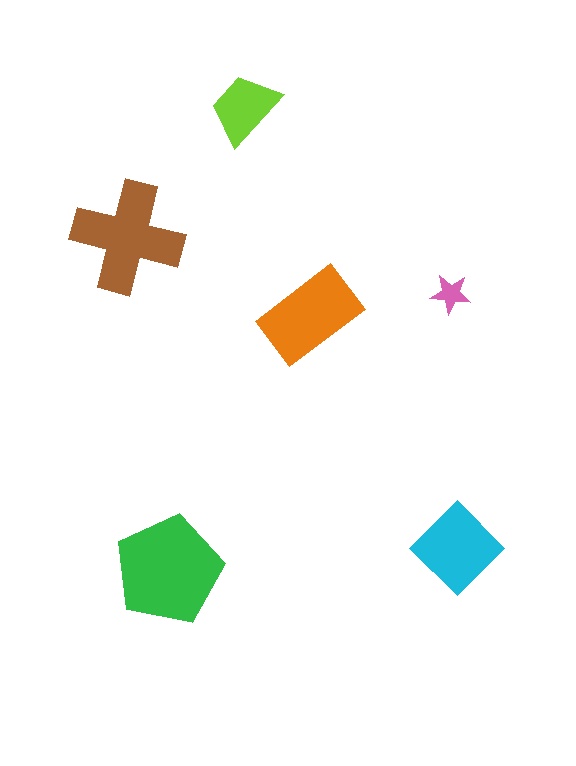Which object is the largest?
The green pentagon.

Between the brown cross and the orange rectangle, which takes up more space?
The brown cross.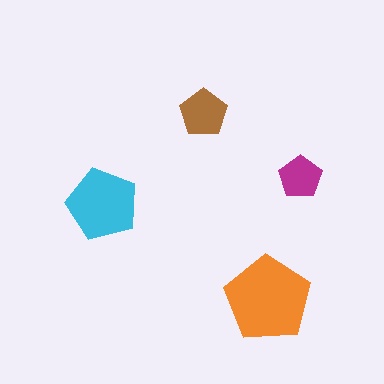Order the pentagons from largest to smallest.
the orange one, the cyan one, the brown one, the magenta one.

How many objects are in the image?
There are 4 objects in the image.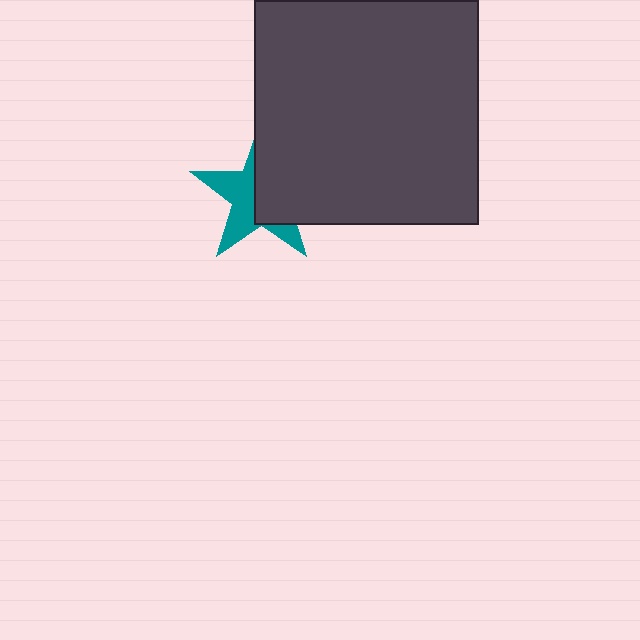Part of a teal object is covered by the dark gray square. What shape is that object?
It is a star.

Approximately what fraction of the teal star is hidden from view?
Roughly 53% of the teal star is hidden behind the dark gray square.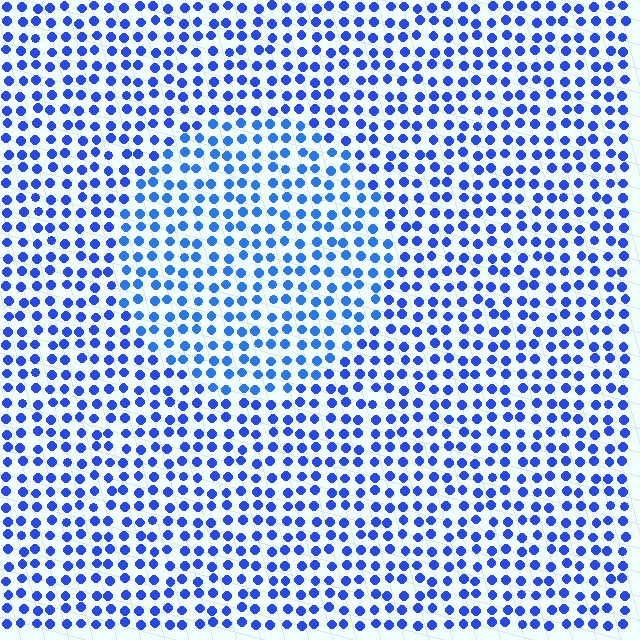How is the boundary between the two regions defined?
The boundary is defined purely by a slight shift in hue (about 15 degrees). Spacing, size, and orientation are identical on both sides.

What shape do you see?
I see a circle.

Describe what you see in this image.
The image is filled with small blue elements in a uniform arrangement. A circle-shaped region is visible where the elements are tinted to a slightly different hue, forming a subtle color boundary.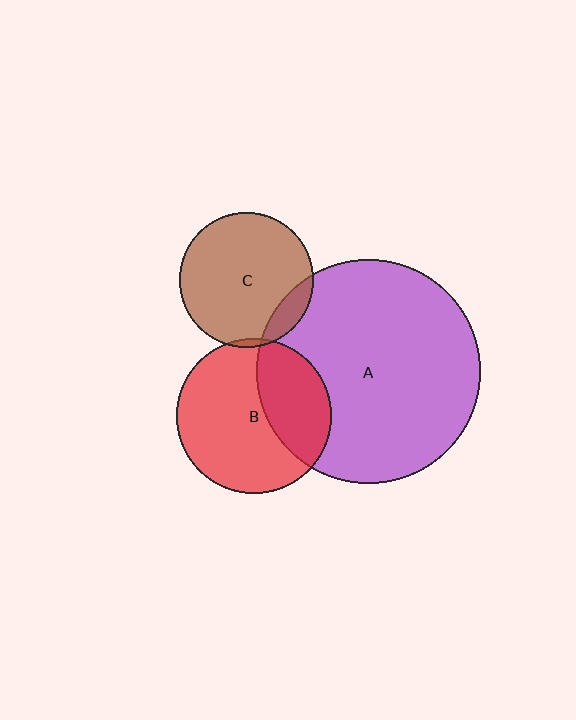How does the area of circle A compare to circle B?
Approximately 2.1 times.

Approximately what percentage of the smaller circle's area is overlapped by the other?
Approximately 10%.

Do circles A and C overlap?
Yes.